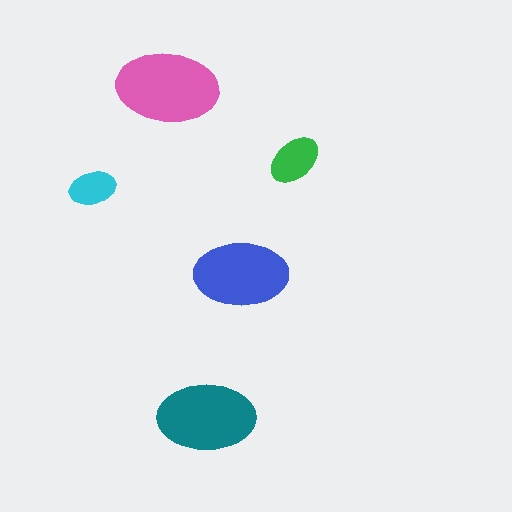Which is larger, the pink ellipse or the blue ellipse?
The pink one.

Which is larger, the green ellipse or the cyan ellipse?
The green one.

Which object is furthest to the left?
The cyan ellipse is leftmost.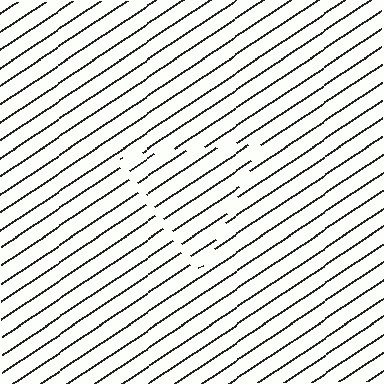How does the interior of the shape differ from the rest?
The interior of the shape contains the same grating, shifted by half a period — the contour is defined by the phase discontinuity where line-ends from the inner and outer gratings abut.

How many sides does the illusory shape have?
3 sides — the line-ends trace a triangle.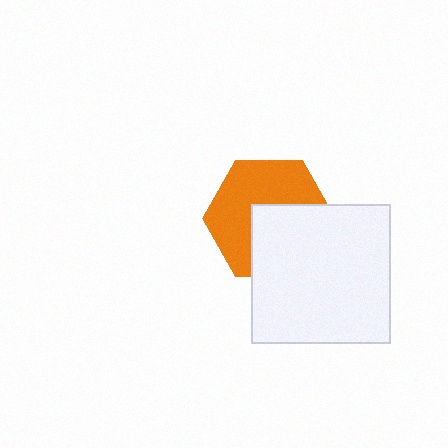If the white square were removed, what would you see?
You would see the complete orange hexagon.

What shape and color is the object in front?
The object in front is a white square.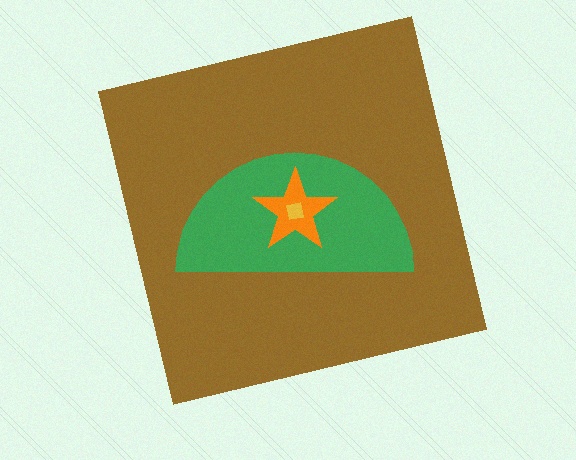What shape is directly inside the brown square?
The green semicircle.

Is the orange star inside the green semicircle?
Yes.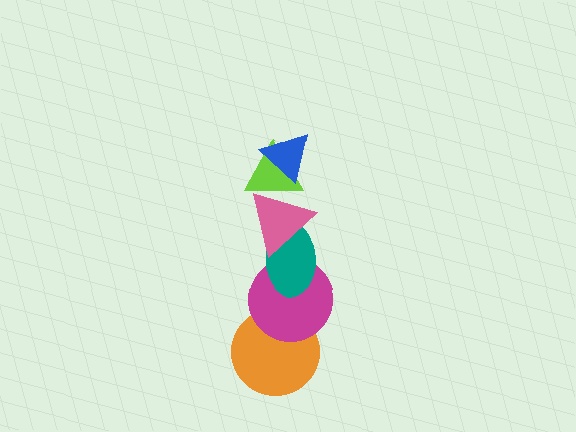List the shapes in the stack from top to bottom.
From top to bottom: the blue triangle, the lime triangle, the pink triangle, the teal ellipse, the magenta circle, the orange circle.